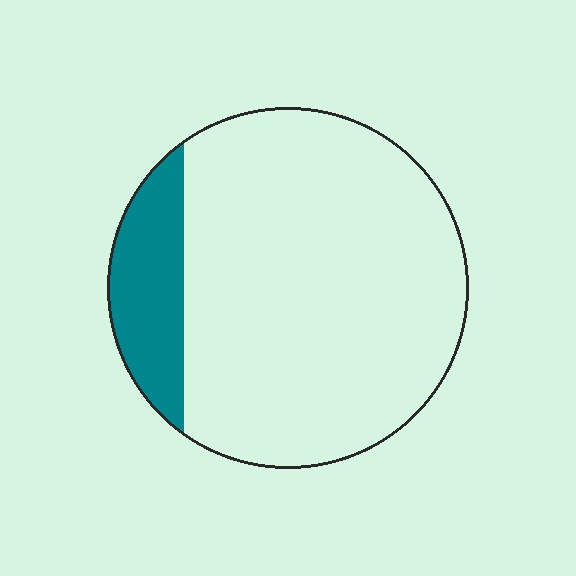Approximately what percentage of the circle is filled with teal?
Approximately 15%.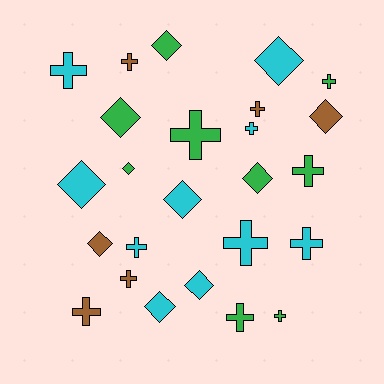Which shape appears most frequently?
Cross, with 14 objects.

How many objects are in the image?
There are 25 objects.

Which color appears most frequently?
Cyan, with 10 objects.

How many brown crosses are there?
There are 4 brown crosses.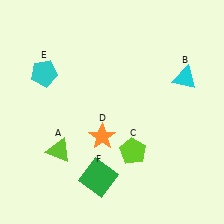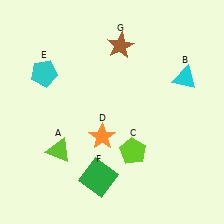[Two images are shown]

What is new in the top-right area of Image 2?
A brown star (G) was added in the top-right area of Image 2.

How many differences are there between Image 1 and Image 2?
There is 1 difference between the two images.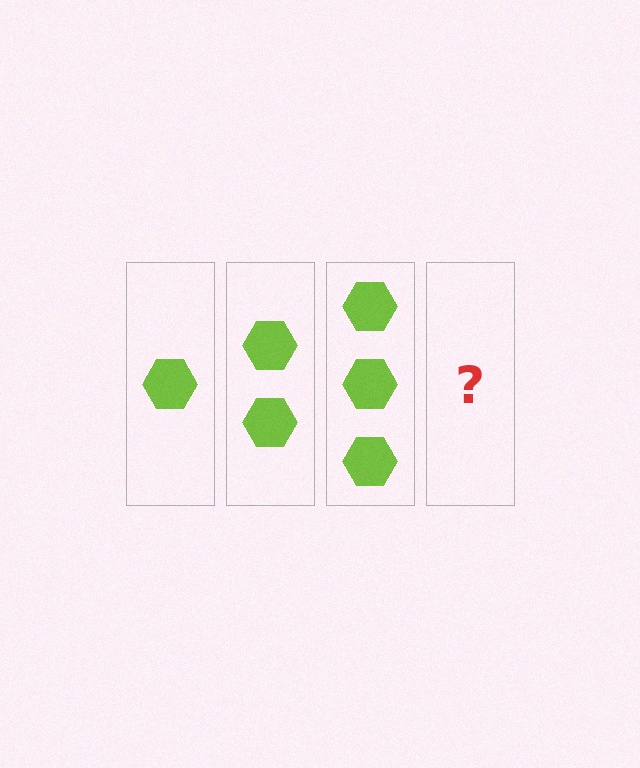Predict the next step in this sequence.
The next step is 4 hexagons.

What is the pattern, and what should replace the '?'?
The pattern is that each step adds one more hexagon. The '?' should be 4 hexagons.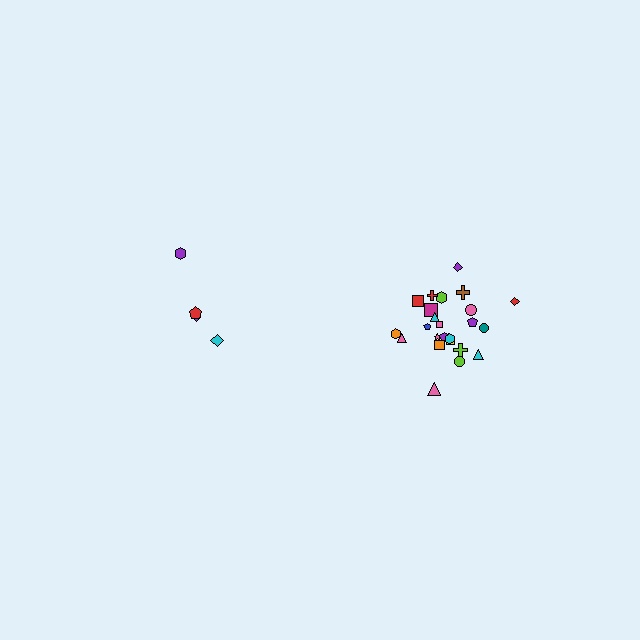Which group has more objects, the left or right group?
The right group.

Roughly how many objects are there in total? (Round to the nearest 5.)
Roughly 30 objects in total.